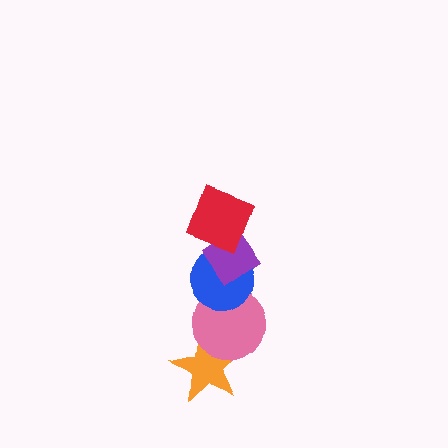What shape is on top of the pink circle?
The blue circle is on top of the pink circle.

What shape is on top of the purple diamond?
The red square is on top of the purple diamond.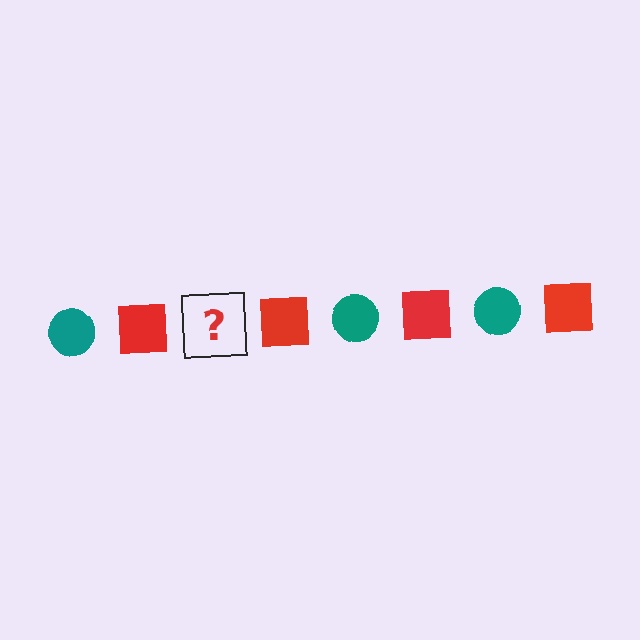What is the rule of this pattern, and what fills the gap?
The rule is that the pattern alternates between teal circle and red square. The gap should be filled with a teal circle.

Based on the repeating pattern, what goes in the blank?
The blank should be a teal circle.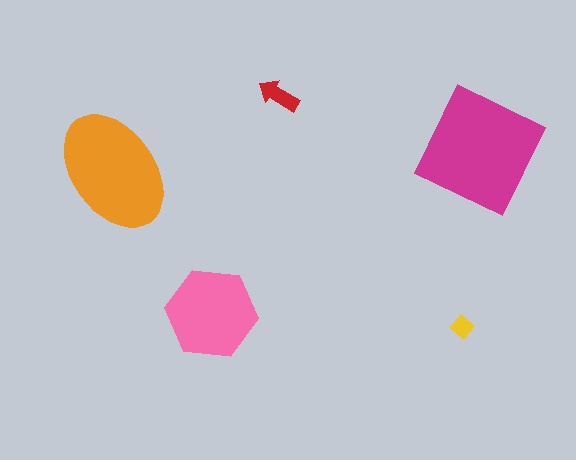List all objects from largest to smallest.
The magenta square, the orange ellipse, the pink hexagon, the red arrow, the yellow diamond.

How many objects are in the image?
There are 5 objects in the image.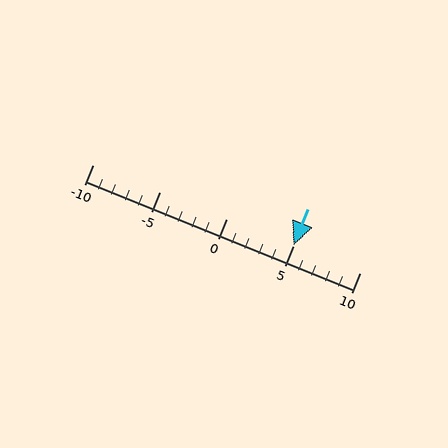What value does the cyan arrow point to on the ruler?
The cyan arrow points to approximately 5.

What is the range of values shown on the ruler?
The ruler shows values from -10 to 10.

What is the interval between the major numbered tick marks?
The major tick marks are spaced 5 units apart.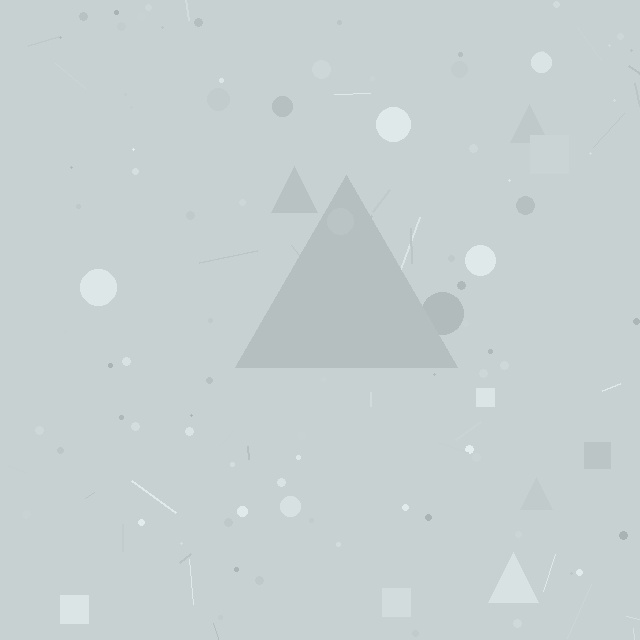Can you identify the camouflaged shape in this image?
The camouflaged shape is a triangle.